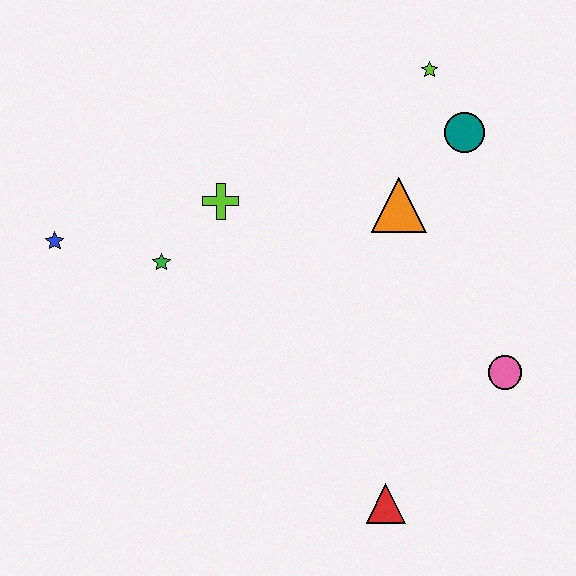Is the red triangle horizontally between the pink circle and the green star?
Yes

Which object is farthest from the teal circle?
The blue star is farthest from the teal circle.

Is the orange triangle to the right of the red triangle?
Yes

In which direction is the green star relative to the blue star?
The green star is to the right of the blue star.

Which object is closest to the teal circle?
The lime star is closest to the teal circle.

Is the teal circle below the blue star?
No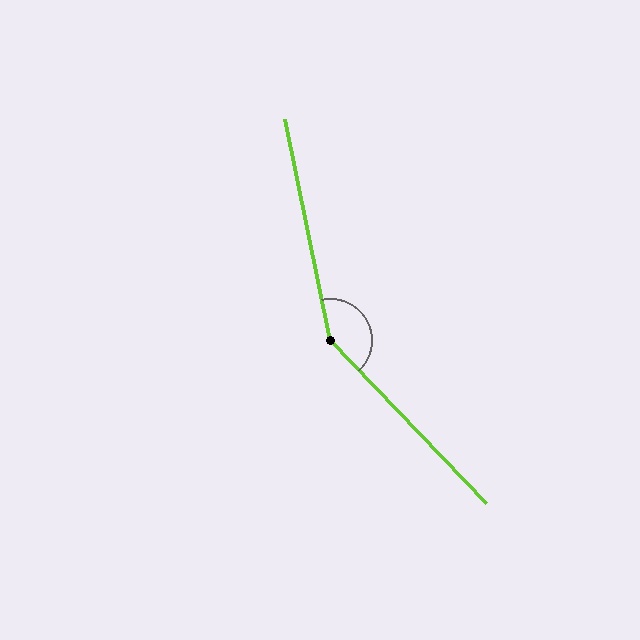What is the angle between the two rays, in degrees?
Approximately 148 degrees.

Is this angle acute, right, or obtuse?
It is obtuse.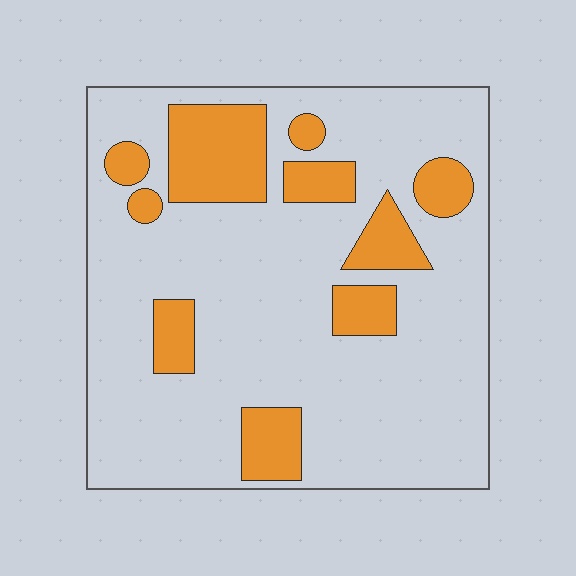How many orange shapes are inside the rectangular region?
10.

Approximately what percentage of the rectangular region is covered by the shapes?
Approximately 20%.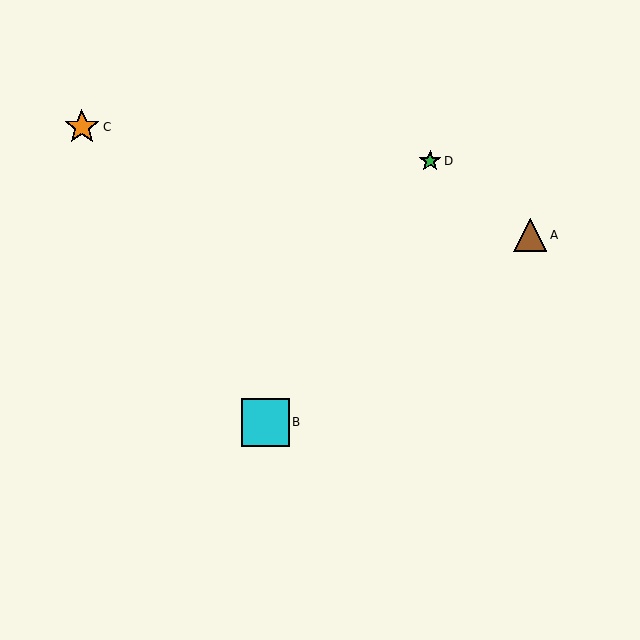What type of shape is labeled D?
Shape D is a green star.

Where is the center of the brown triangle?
The center of the brown triangle is at (530, 235).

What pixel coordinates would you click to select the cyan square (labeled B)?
Click at (265, 422) to select the cyan square B.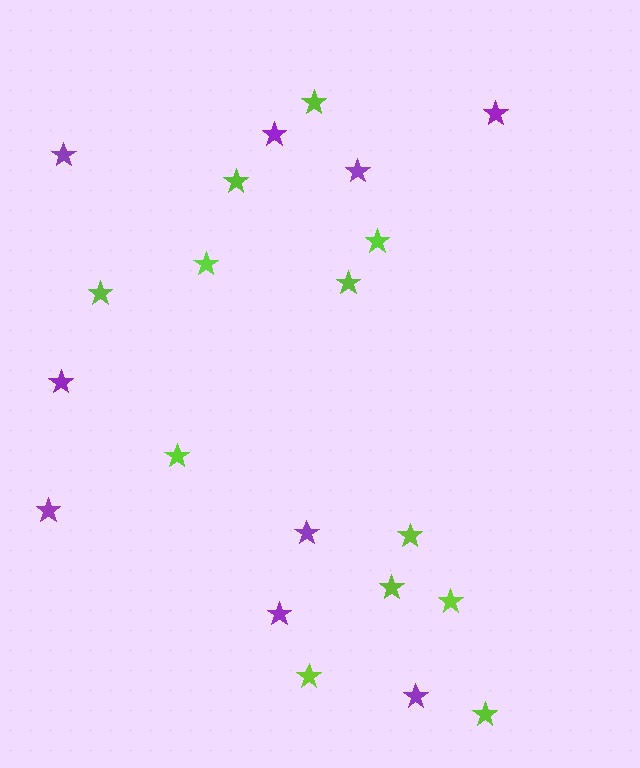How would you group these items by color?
There are 2 groups: one group of purple stars (9) and one group of lime stars (12).